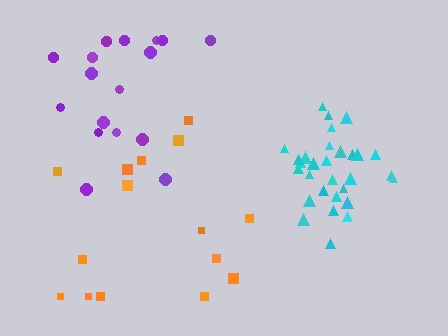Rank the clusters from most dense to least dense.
cyan, purple, orange.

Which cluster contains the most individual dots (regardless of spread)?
Cyan (31).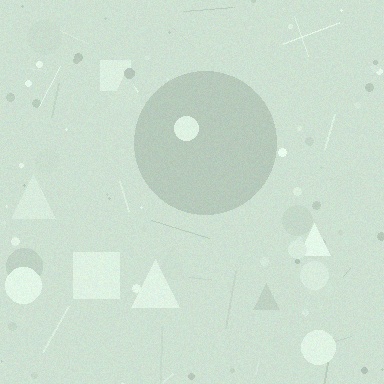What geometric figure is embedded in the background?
A circle is embedded in the background.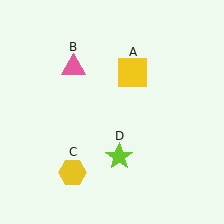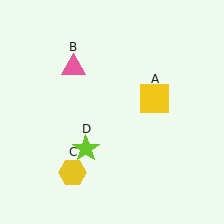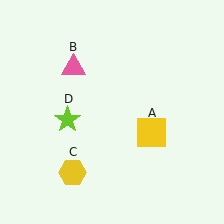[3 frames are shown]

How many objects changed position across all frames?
2 objects changed position: yellow square (object A), lime star (object D).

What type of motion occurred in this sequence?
The yellow square (object A), lime star (object D) rotated clockwise around the center of the scene.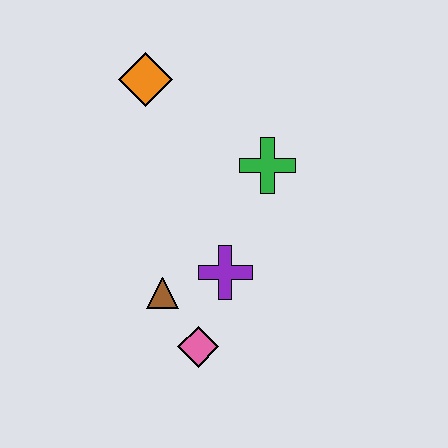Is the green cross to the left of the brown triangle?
No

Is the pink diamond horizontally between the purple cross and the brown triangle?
Yes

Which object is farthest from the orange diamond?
The pink diamond is farthest from the orange diamond.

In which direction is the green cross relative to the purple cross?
The green cross is above the purple cross.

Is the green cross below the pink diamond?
No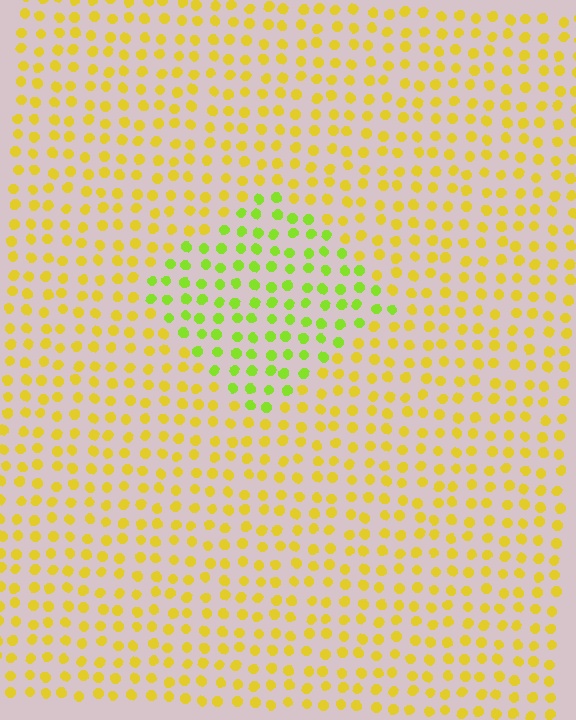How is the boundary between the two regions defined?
The boundary is defined purely by a slight shift in hue (about 38 degrees). Spacing, size, and orientation are identical on both sides.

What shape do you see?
I see a diamond.